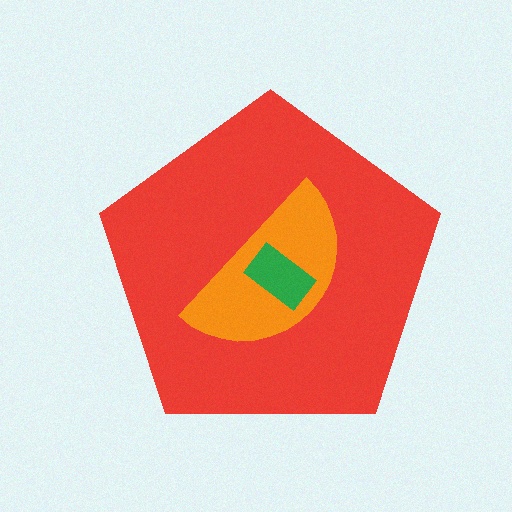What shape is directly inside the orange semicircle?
The green rectangle.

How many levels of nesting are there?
3.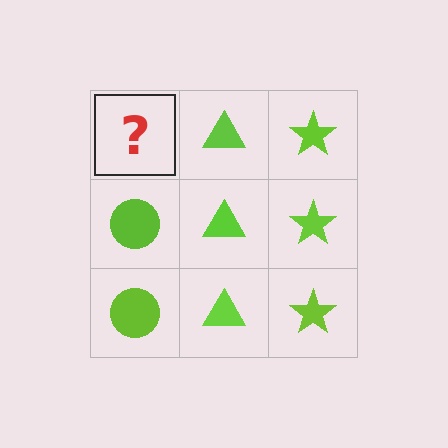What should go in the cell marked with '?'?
The missing cell should contain a lime circle.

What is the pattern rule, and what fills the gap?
The rule is that each column has a consistent shape. The gap should be filled with a lime circle.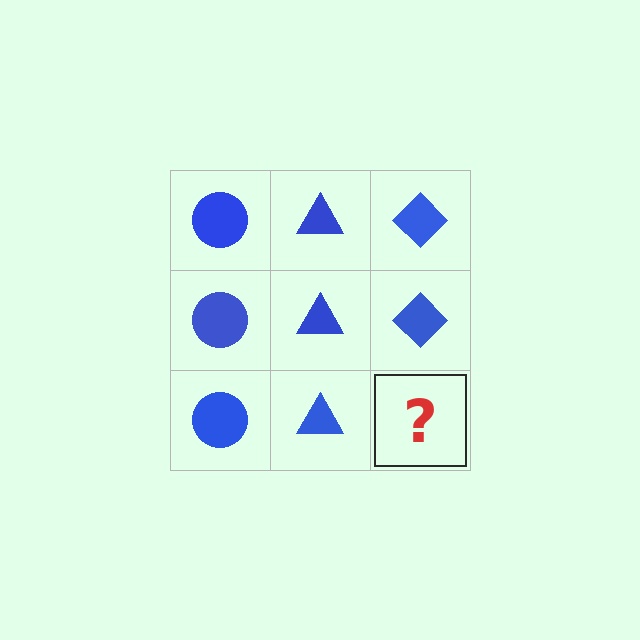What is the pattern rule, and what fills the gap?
The rule is that each column has a consistent shape. The gap should be filled with a blue diamond.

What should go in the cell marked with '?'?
The missing cell should contain a blue diamond.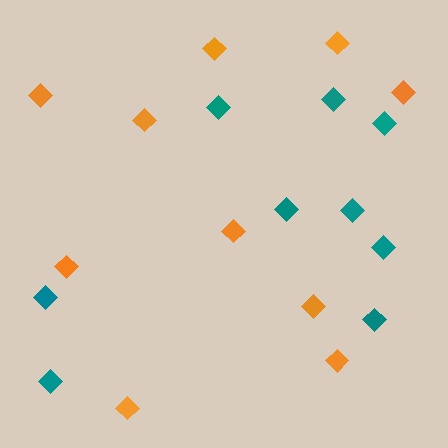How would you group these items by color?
There are 2 groups: one group of teal diamonds (9) and one group of orange diamonds (10).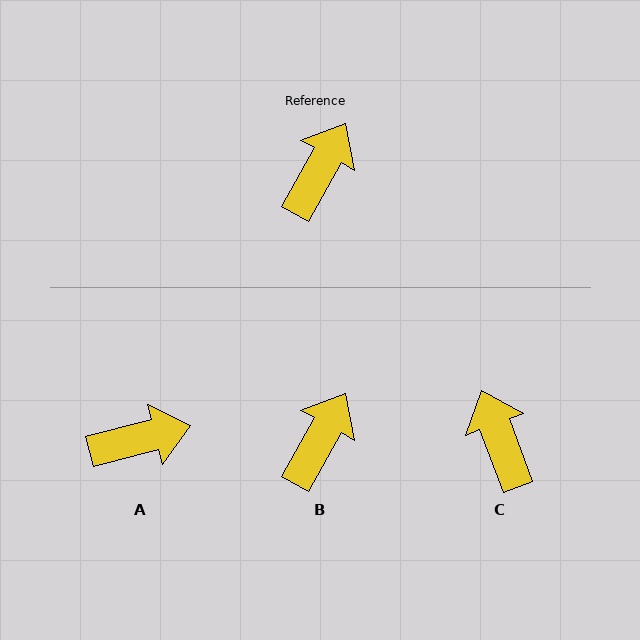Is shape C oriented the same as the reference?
No, it is off by about 50 degrees.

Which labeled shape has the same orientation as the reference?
B.